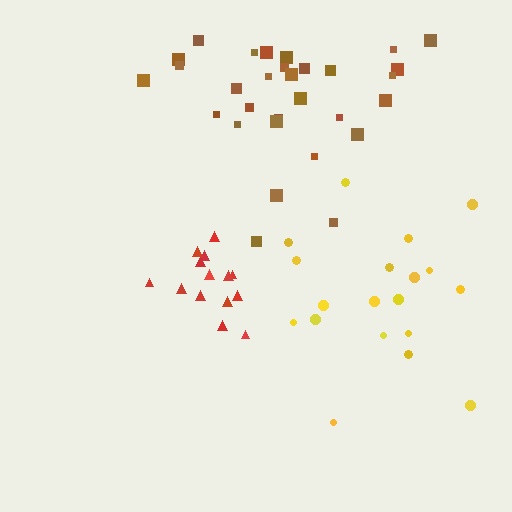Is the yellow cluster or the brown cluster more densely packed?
Brown.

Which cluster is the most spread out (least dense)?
Yellow.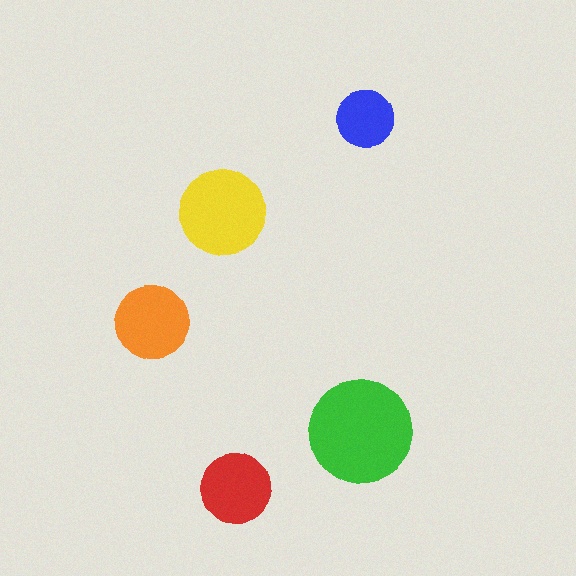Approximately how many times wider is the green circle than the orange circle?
About 1.5 times wider.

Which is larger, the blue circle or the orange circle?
The orange one.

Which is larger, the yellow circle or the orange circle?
The yellow one.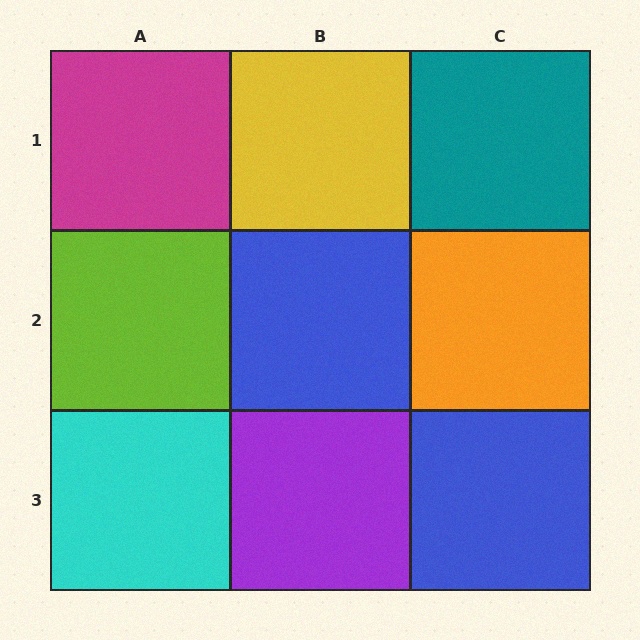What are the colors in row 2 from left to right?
Lime, blue, orange.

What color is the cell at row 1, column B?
Yellow.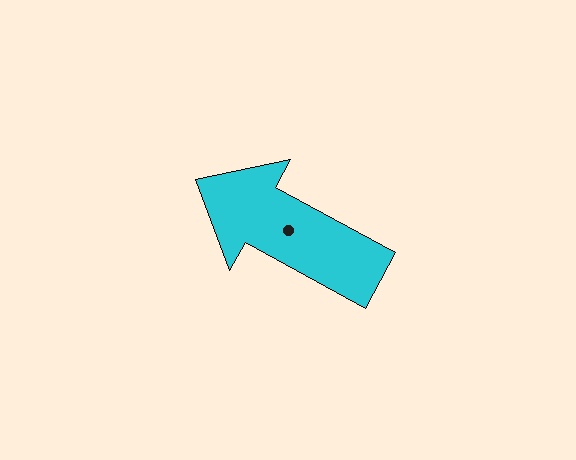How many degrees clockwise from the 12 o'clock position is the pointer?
Approximately 299 degrees.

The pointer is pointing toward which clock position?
Roughly 10 o'clock.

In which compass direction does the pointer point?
Northwest.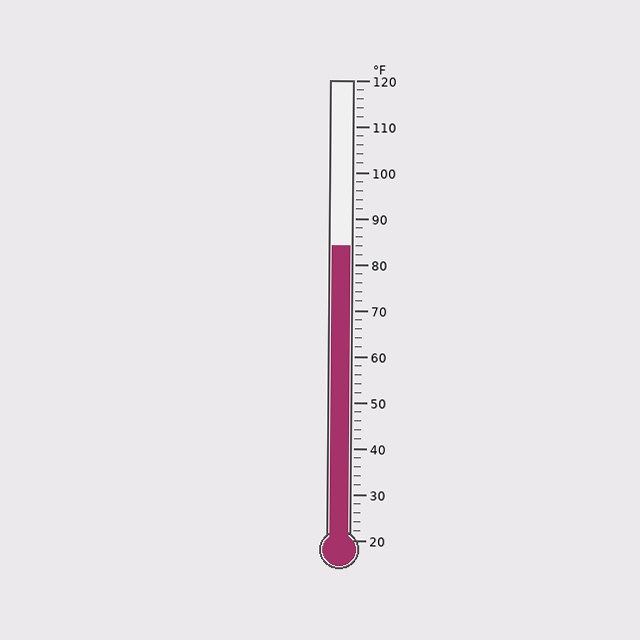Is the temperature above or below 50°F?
The temperature is above 50°F.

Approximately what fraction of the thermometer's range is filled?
The thermometer is filled to approximately 65% of its range.